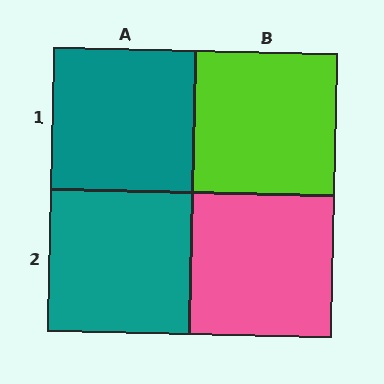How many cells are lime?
1 cell is lime.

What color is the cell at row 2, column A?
Teal.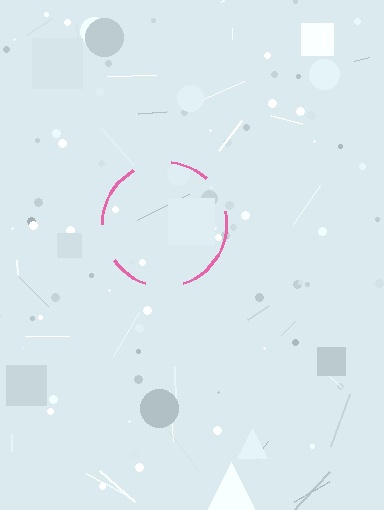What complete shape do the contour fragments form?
The contour fragments form a circle.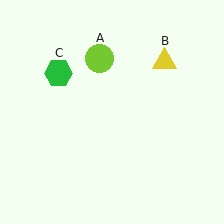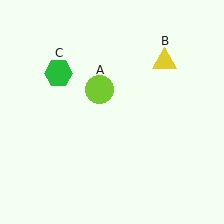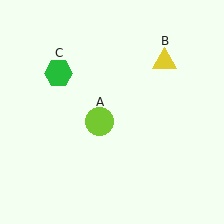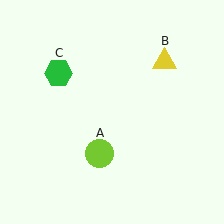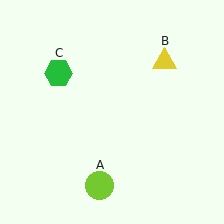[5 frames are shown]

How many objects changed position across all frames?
1 object changed position: lime circle (object A).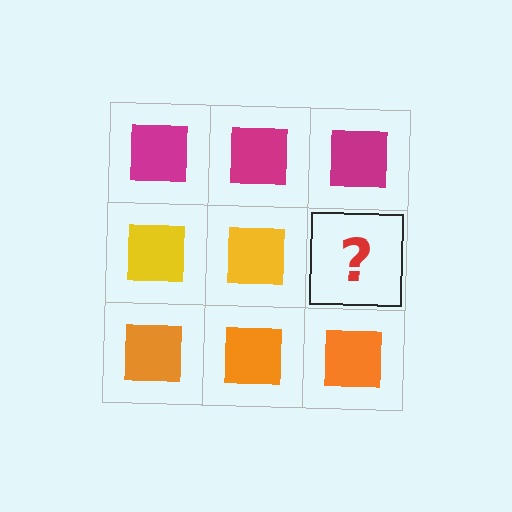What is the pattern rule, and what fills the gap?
The rule is that each row has a consistent color. The gap should be filled with a yellow square.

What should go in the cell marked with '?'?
The missing cell should contain a yellow square.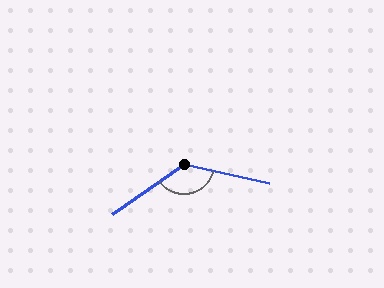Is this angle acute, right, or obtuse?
It is obtuse.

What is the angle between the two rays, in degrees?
Approximately 132 degrees.